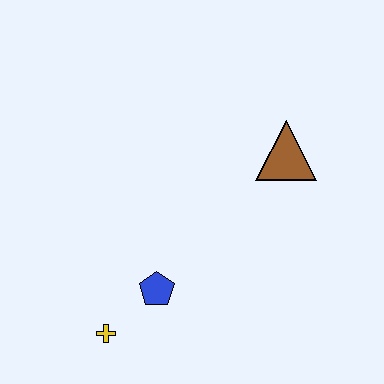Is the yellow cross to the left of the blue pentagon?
Yes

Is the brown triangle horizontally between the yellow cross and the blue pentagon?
No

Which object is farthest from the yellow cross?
The brown triangle is farthest from the yellow cross.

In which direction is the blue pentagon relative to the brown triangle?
The blue pentagon is below the brown triangle.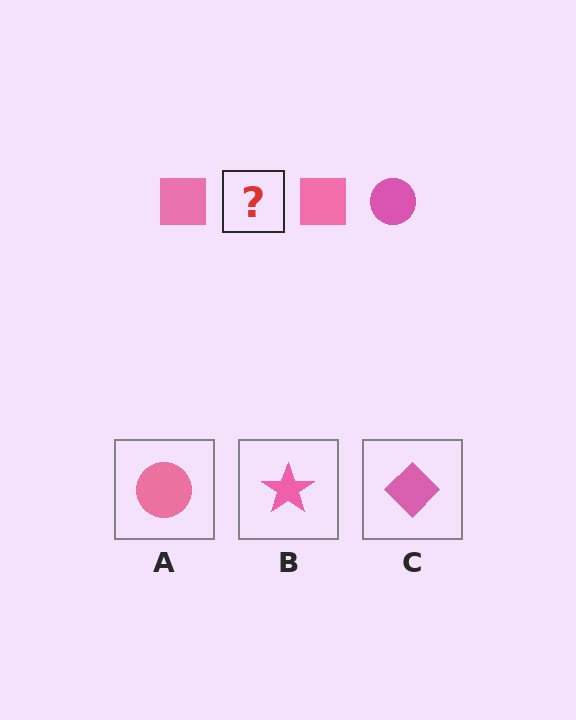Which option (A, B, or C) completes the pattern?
A.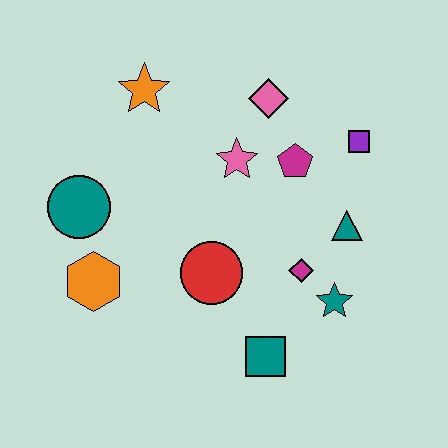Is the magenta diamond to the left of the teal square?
No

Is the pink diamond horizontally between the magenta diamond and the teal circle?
Yes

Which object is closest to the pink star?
The magenta pentagon is closest to the pink star.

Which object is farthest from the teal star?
The orange star is farthest from the teal star.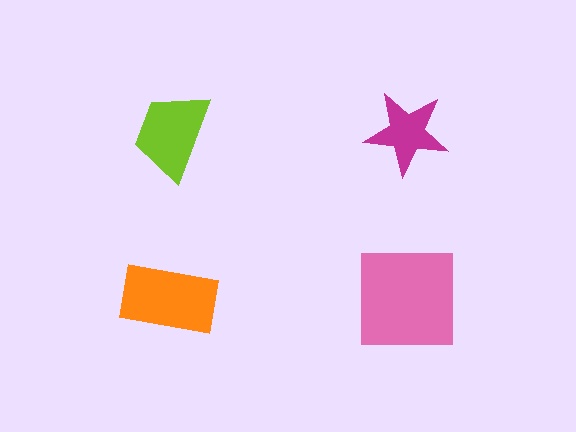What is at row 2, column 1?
An orange rectangle.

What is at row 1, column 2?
A magenta star.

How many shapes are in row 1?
2 shapes.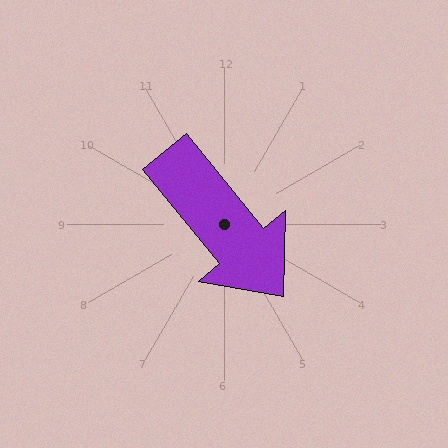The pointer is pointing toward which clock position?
Roughly 5 o'clock.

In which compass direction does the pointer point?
Southeast.